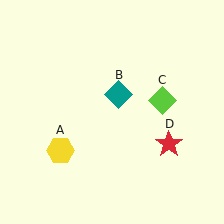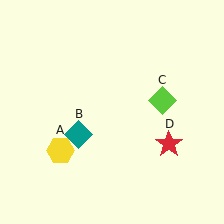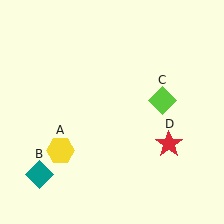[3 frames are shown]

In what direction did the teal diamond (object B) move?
The teal diamond (object B) moved down and to the left.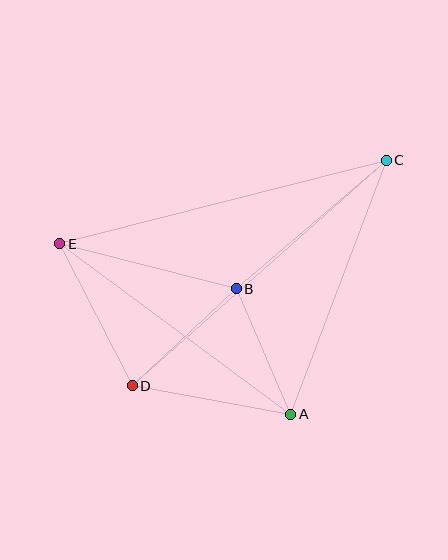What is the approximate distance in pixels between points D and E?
The distance between D and E is approximately 159 pixels.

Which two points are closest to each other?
Points A and B are closest to each other.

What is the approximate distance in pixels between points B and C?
The distance between B and C is approximately 197 pixels.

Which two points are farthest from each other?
Points C and D are farthest from each other.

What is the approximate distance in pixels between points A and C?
The distance between A and C is approximately 271 pixels.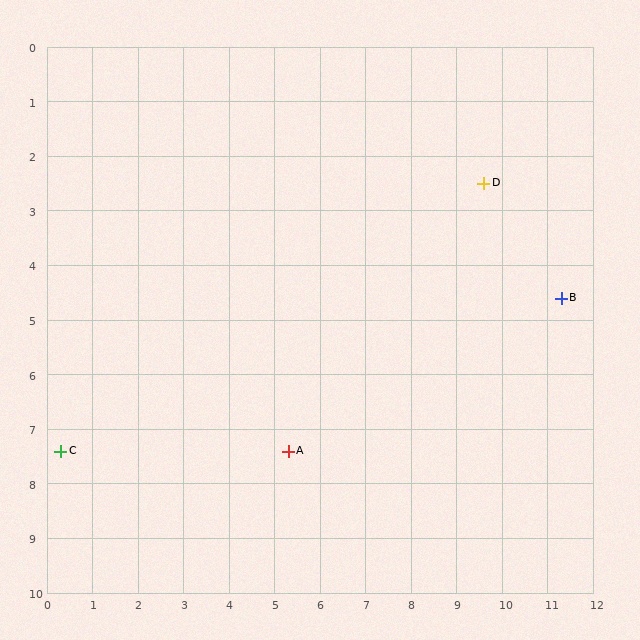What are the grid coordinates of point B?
Point B is at approximately (11.3, 4.6).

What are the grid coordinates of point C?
Point C is at approximately (0.3, 7.4).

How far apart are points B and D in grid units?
Points B and D are about 2.7 grid units apart.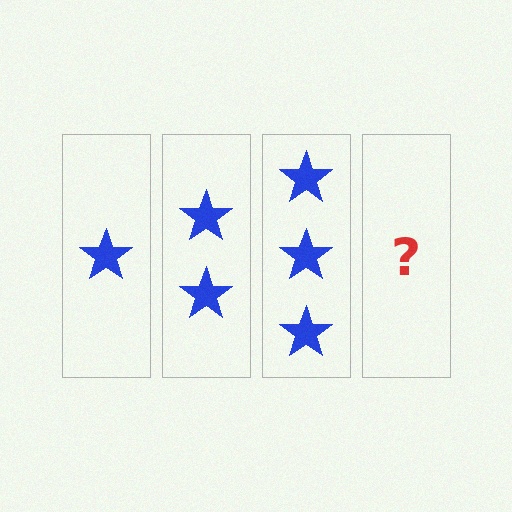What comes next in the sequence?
The next element should be 4 stars.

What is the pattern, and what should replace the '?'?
The pattern is that each step adds one more star. The '?' should be 4 stars.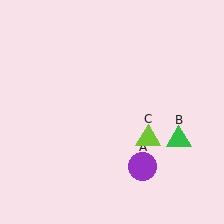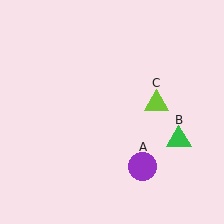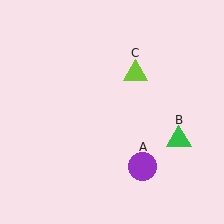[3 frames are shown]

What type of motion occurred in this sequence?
The lime triangle (object C) rotated counterclockwise around the center of the scene.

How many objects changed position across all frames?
1 object changed position: lime triangle (object C).